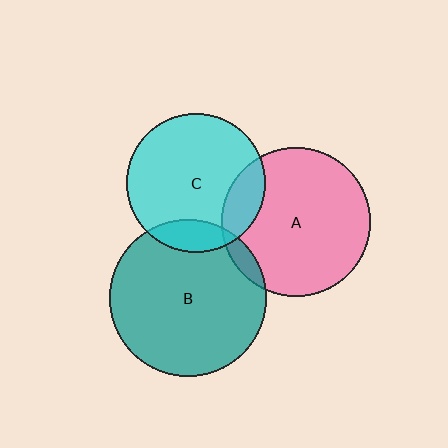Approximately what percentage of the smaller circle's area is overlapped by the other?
Approximately 15%.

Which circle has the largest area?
Circle B (teal).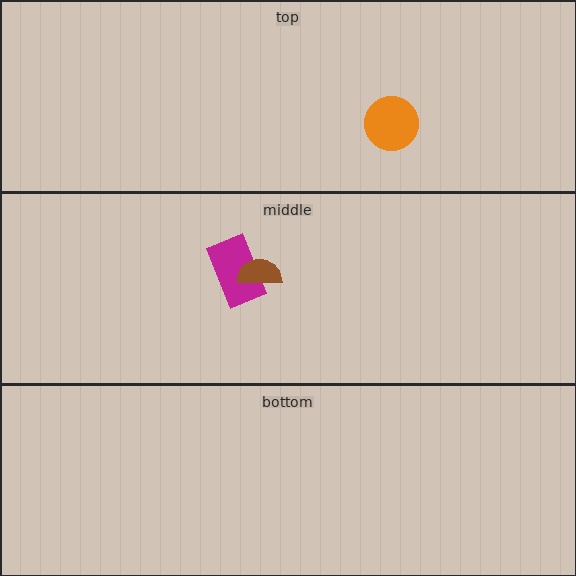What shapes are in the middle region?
The magenta rectangle, the brown semicircle.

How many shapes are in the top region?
1.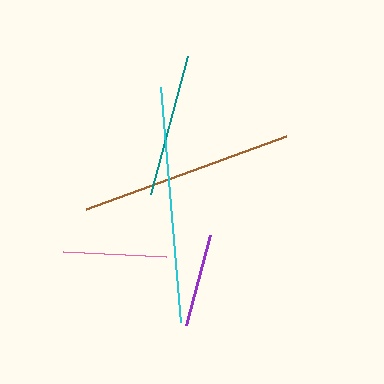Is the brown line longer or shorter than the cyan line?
The cyan line is longer than the brown line.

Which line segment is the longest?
The cyan line is the longest at approximately 235 pixels.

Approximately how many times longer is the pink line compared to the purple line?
The pink line is approximately 1.1 times the length of the purple line.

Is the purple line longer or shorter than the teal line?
The teal line is longer than the purple line.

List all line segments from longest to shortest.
From longest to shortest: cyan, brown, teal, pink, purple.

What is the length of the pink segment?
The pink segment is approximately 103 pixels long.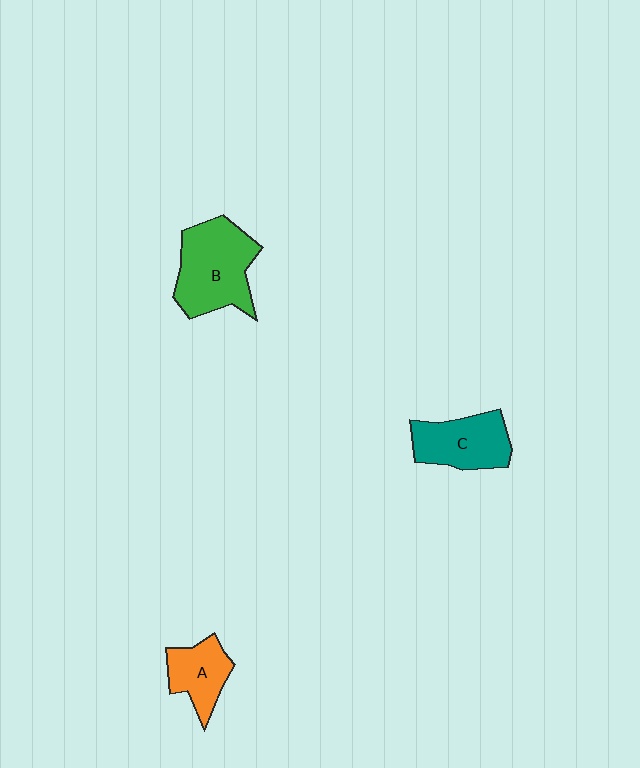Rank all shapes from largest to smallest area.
From largest to smallest: B (green), C (teal), A (orange).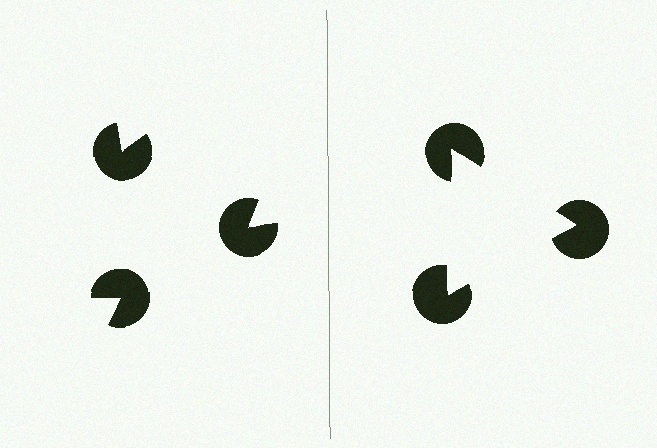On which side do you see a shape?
An illusory triangle appears on the right side. On the left side the wedge cuts are rotated, so no coherent shape forms.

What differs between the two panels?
The pac-man discs are positioned identically on both sides; only the wedge orientations differ. On the right they align to a triangle; on the left they are misaligned.